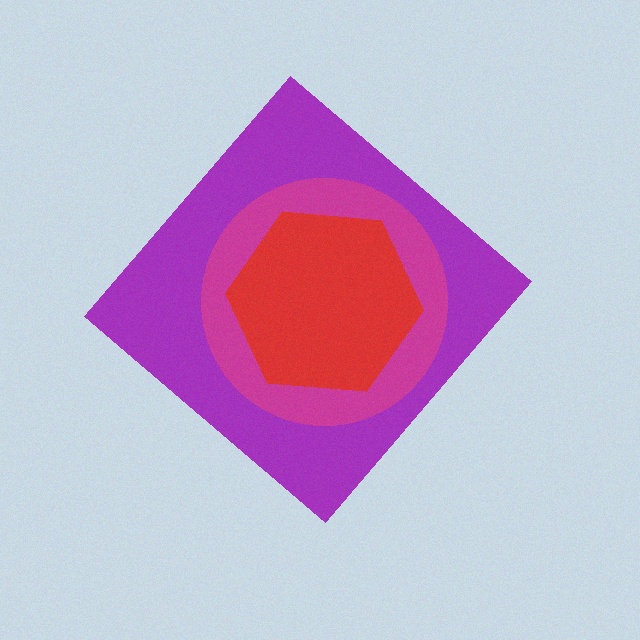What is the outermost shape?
The purple diamond.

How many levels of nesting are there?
3.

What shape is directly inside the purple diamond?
The magenta circle.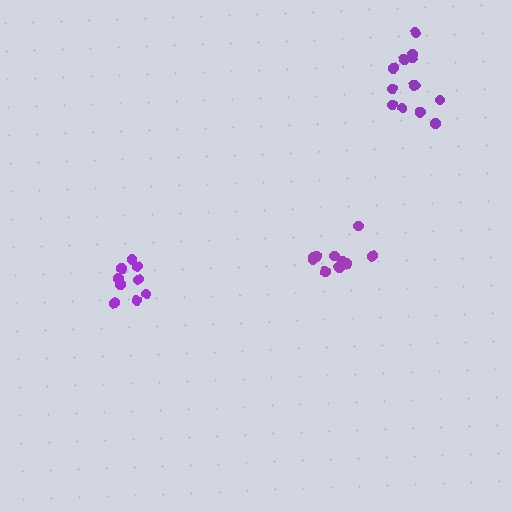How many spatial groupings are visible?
There are 3 spatial groupings.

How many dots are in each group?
Group 1: 10 dots, Group 2: 9 dots, Group 3: 13 dots (32 total).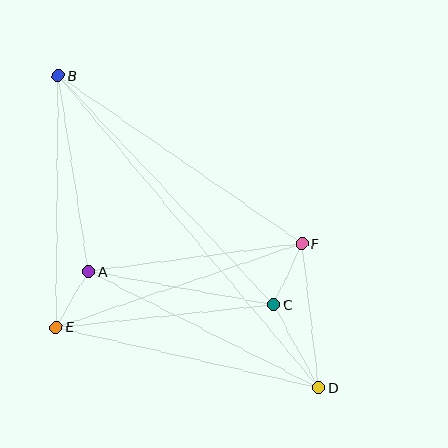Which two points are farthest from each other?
Points B and D are farthest from each other.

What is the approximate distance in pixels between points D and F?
The distance between D and F is approximately 145 pixels.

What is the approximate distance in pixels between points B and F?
The distance between B and F is approximately 296 pixels.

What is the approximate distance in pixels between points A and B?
The distance between A and B is approximately 198 pixels.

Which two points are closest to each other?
Points A and E are closest to each other.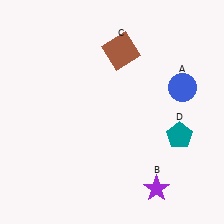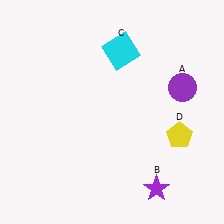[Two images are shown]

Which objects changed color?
A changed from blue to purple. C changed from brown to cyan. D changed from teal to yellow.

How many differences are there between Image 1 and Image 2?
There are 3 differences between the two images.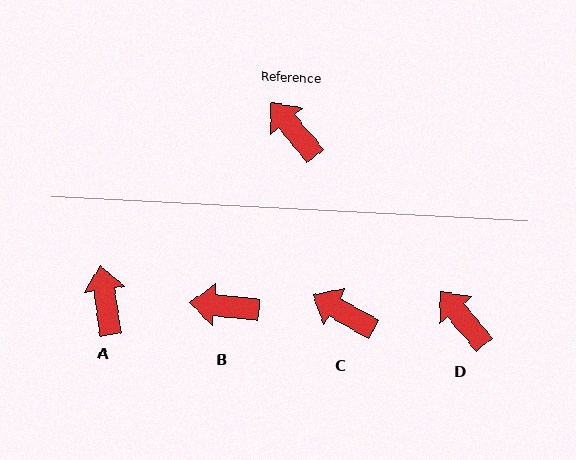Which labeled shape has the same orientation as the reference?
D.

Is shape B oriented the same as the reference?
No, it is off by about 45 degrees.